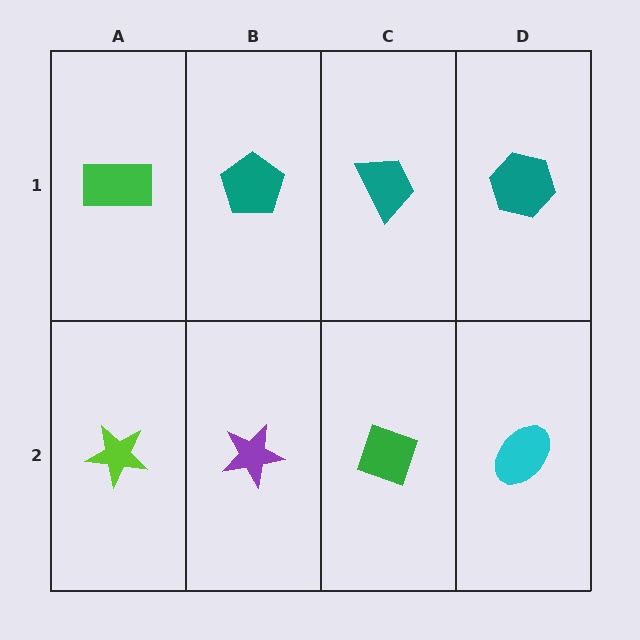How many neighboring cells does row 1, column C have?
3.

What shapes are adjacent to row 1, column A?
A lime star (row 2, column A), a teal pentagon (row 1, column B).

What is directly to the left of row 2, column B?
A lime star.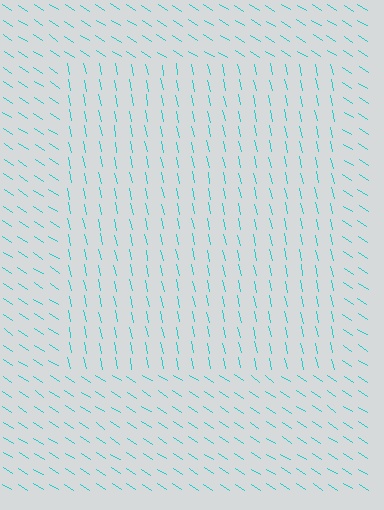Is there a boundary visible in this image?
Yes, there is a texture boundary formed by a change in line orientation.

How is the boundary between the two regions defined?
The boundary is defined purely by a change in line orientation (approximately 45 degrees difference). All lines are the same color and thickness.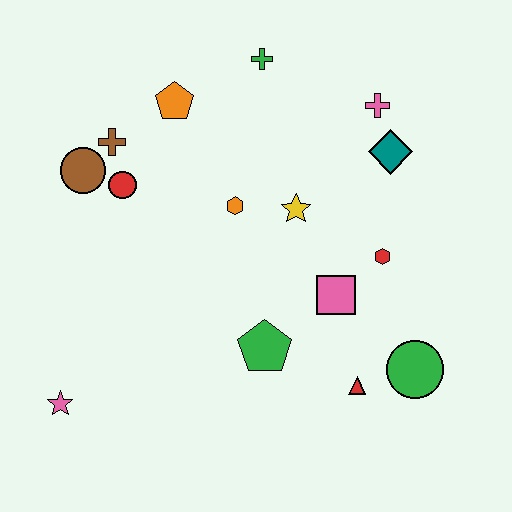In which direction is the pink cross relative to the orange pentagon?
The pink cross is to the right of the orange pentagon.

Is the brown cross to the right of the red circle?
No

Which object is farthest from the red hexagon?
The pink star is farthest from the red hexagon.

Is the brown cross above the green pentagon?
Yes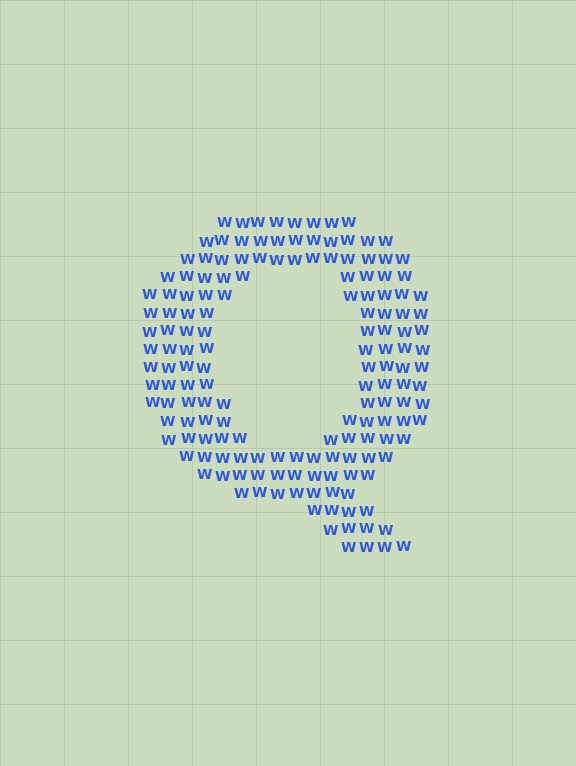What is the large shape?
The large shape is the letter Q.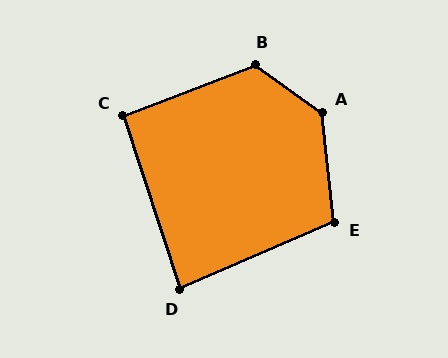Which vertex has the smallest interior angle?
D, at approximately 85 degrees.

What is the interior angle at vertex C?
Approximately 93 degrees (approximately right).